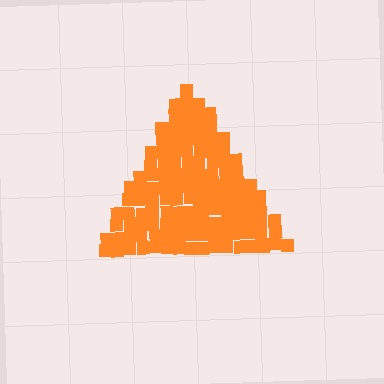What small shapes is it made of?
It is made of small squares.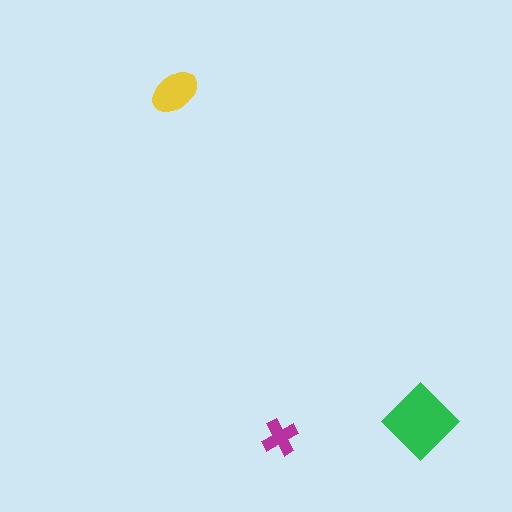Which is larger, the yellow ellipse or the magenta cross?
The yellow ellipse.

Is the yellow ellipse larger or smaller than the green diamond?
Smaller.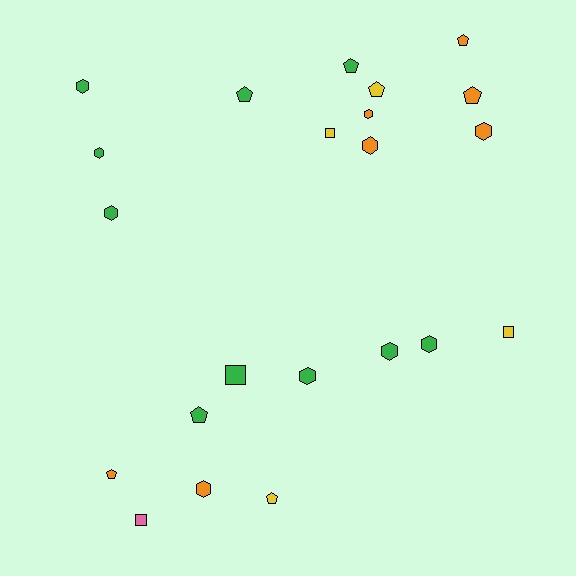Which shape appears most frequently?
Hexagon, with 10 objects.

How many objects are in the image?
There are 22 objects.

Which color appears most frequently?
Green, with 10 objects.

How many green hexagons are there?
There are 6 green hexagons.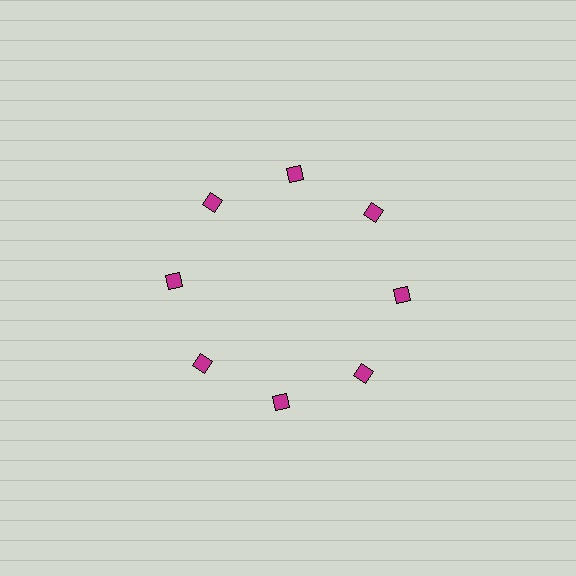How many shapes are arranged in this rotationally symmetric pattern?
There are 8 shapes, arranged in 8 groups of 1.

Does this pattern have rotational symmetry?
Yes, this pattern has 8-fold rotational symmetry. It looks the same after rotating 45 degrees around the center.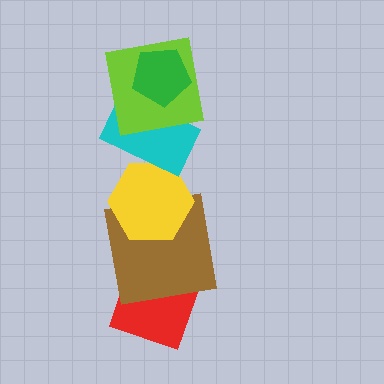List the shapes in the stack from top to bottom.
From top to bottom: the green pentagon, the lime square, the cyan rectangle, the yellow hexagon, the brown square, the red diamond.